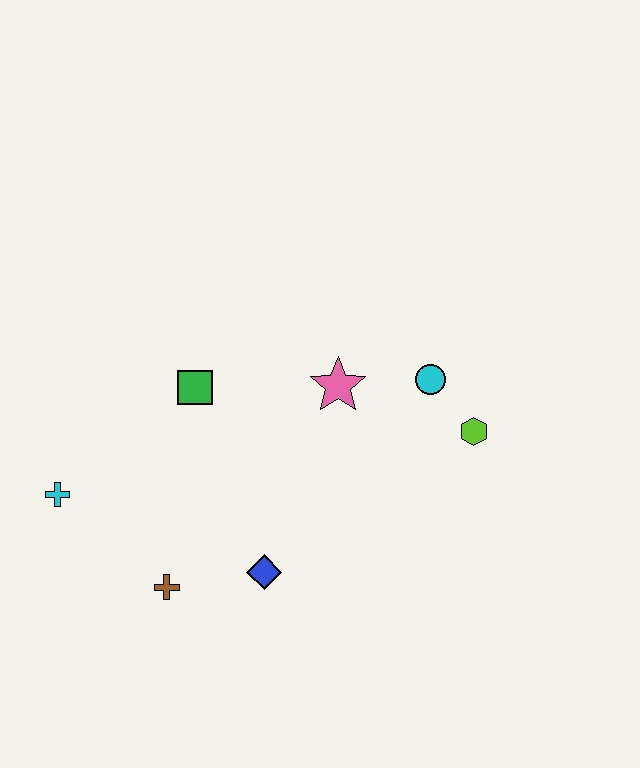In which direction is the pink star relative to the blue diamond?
The pink star is above the blue diamond.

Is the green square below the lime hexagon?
No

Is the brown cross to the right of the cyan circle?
No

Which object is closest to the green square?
The pink star is closest to the green square.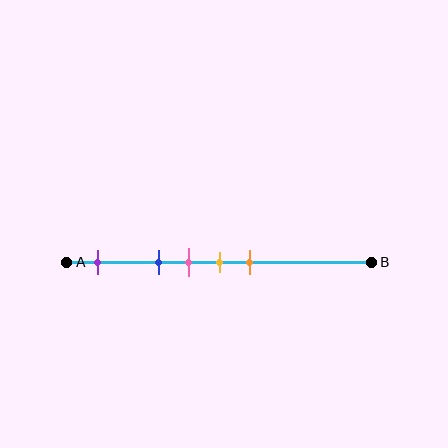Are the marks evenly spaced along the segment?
No, the marks are not evenly spaced.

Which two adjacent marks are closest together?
The pink and yellow marks are the closest adjacent pair.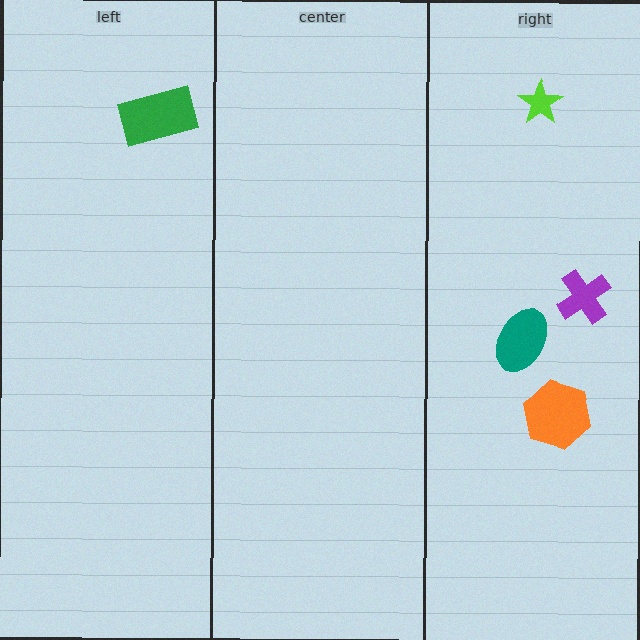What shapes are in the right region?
The teal ellipse, the purple cross, the lime star, the orange hexagon.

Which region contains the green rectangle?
The left region.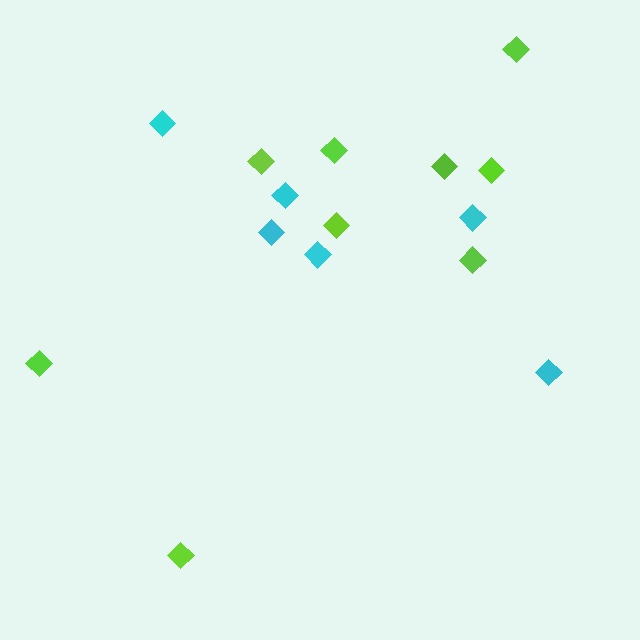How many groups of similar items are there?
There are 2 groups: one group of lime diamonds (9) and one group of cyan diamonds (6).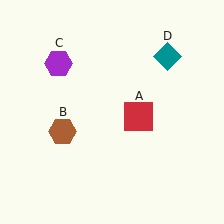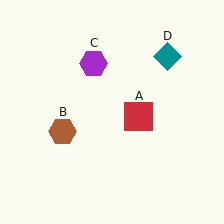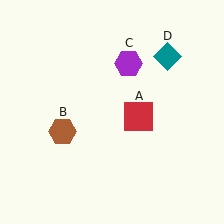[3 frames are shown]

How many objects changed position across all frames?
1 object changed position: purple hexagon (object C).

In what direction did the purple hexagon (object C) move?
The purple hexagon (object C) moved right.